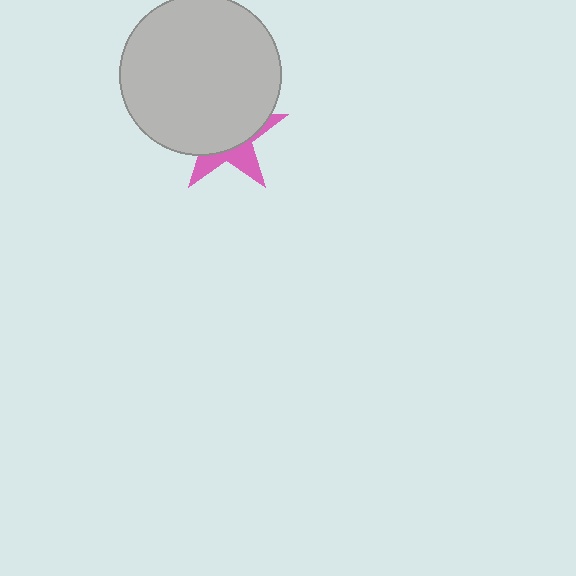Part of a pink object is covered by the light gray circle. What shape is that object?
It is a star.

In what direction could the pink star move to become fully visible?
The pink star could move down. That would shift it out from behind the light gray circle entirely.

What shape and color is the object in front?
The object in front is a light gray circle.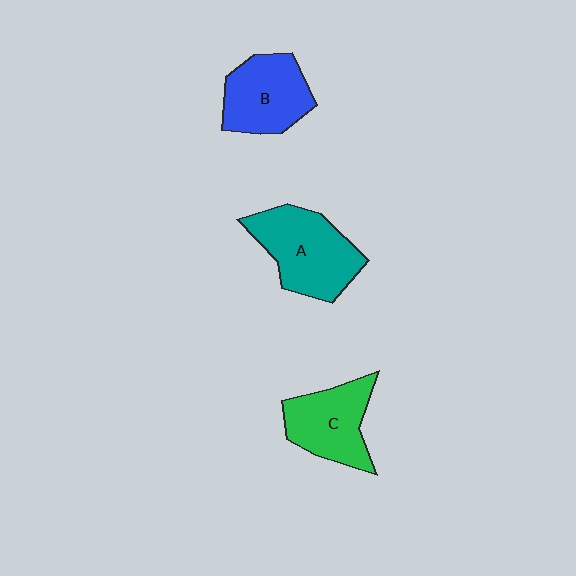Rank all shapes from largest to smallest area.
From largest to smallest: A (teal), B (blue), C (green).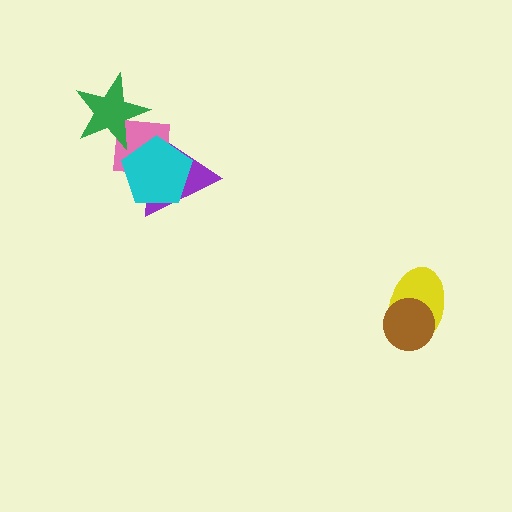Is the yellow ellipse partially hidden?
Yes, it is partially covered by another shape.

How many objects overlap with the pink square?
3 objects overlap with the pink square.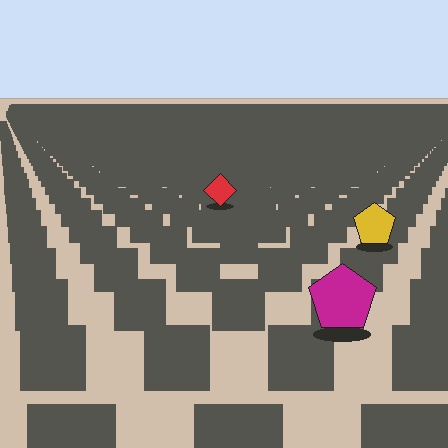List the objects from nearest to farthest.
From nearest to farthest: the magenta pentagon, the yellow pentagon, the red diamond.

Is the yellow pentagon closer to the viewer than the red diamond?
Yes. The yellow pentagon is closer — you can tell from the texture gradient: the ground texture is coarser near it.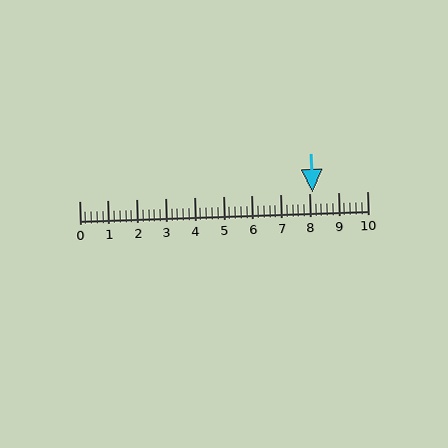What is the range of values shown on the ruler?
The ruler shows values from 0 to 10.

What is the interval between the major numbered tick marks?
The major tick marks are spaced 1 units apart.